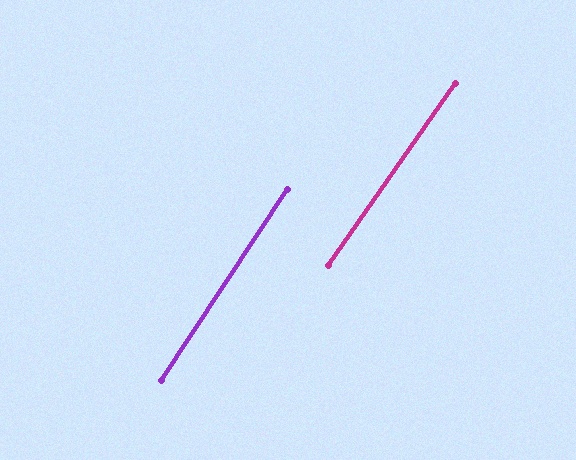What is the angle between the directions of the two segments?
Approximately 1 degree.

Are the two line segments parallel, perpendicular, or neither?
Parallel — their directions differ by only 1.2°.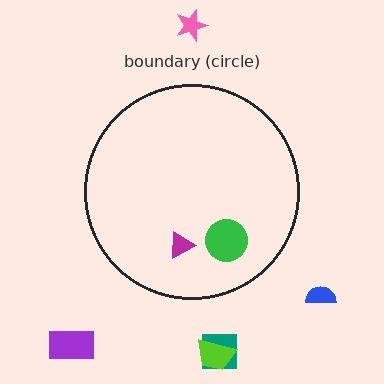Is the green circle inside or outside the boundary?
Inside.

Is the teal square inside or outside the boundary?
Outside.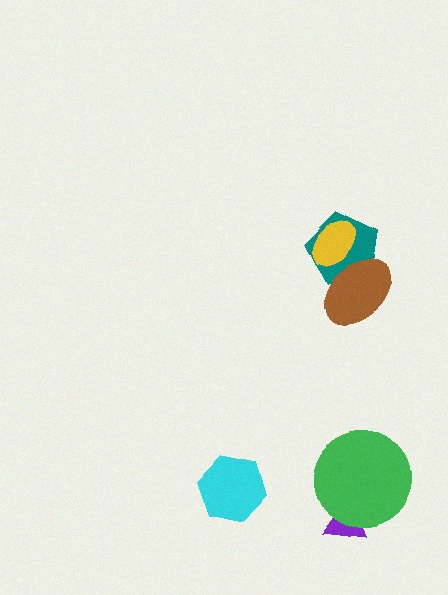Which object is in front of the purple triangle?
The green circle is in front of the purple triangle.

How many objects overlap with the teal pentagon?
2 objects overlap with the teal pentagon.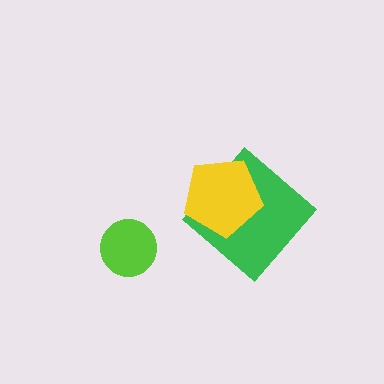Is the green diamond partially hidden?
Yes, it is partially covered by another shape.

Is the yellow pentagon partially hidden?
No, no other shape covers it.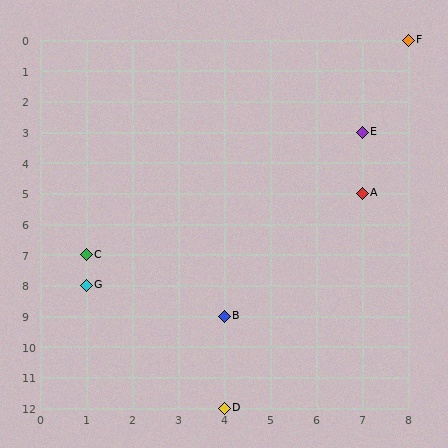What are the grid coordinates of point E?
Point E is at grid coordinates (7, 3).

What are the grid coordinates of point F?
Point F is at grid coordinates (8, 0).